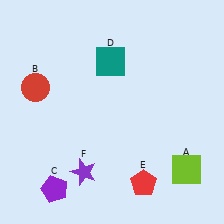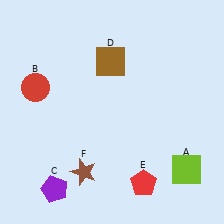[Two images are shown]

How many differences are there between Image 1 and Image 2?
There are 2 differences between the two images.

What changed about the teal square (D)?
In Image 1, D is teal. In Image 2, it changed to brown.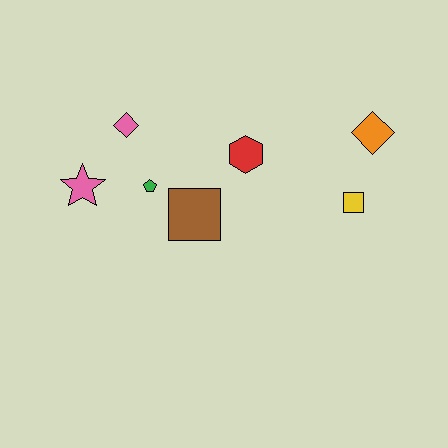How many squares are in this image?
There are 2 squares.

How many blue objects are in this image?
There are no blue objects.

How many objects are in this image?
There are 7 objects.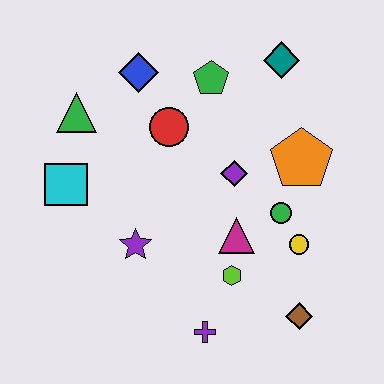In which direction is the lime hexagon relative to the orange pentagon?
The lime hexagon is below the orange pentagon.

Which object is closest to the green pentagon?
The red circle is closest to the green pentagon.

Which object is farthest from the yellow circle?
The green triangle is farthest from the yellow circle.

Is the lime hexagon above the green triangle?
No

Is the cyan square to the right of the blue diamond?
No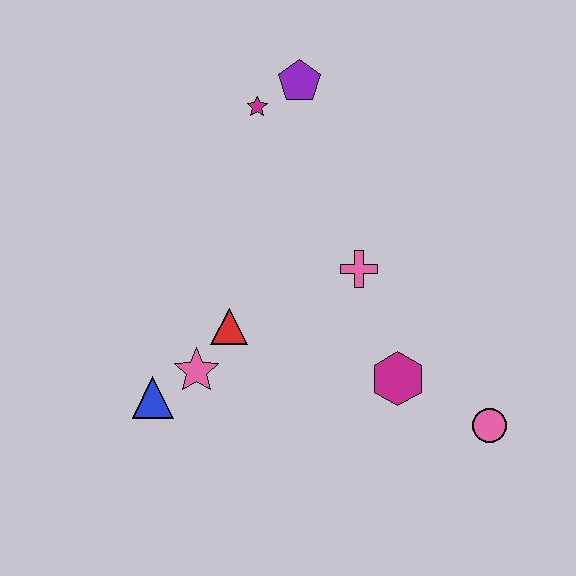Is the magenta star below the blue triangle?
No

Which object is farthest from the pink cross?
The blue triangle is farthest from the pink cross.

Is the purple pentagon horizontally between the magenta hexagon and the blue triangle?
Yes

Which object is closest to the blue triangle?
The pink star is closest to the blue triangle.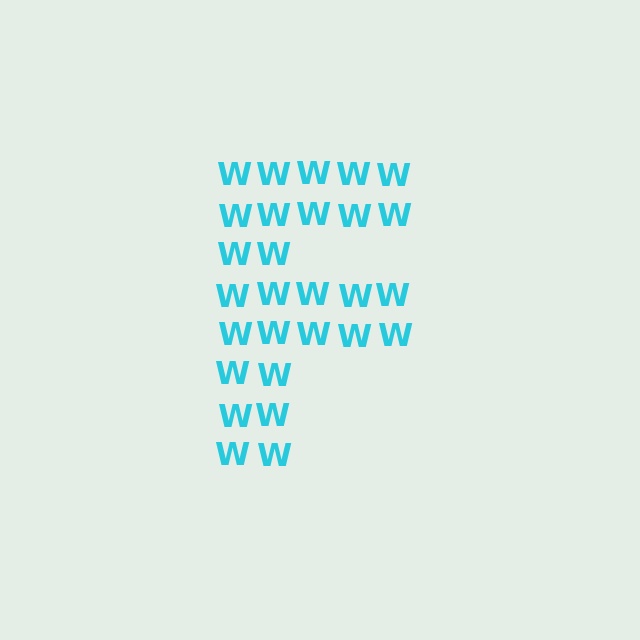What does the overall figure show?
The overall figure shows the letter F.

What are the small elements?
The small elements are letter W's.